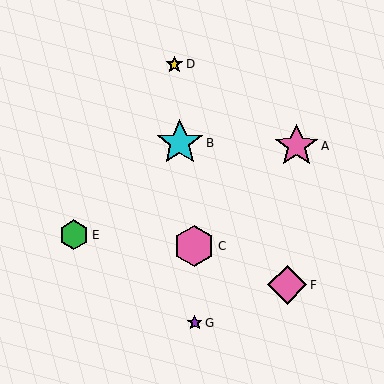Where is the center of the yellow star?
The center of the yellow star is at (174, 64).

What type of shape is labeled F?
Shape F is a pink diamond.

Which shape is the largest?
The cyan star (labeled B) is the largest.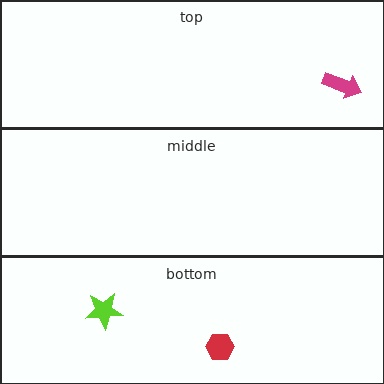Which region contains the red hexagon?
The bottom region.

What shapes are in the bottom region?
The red hexagon, the lime star.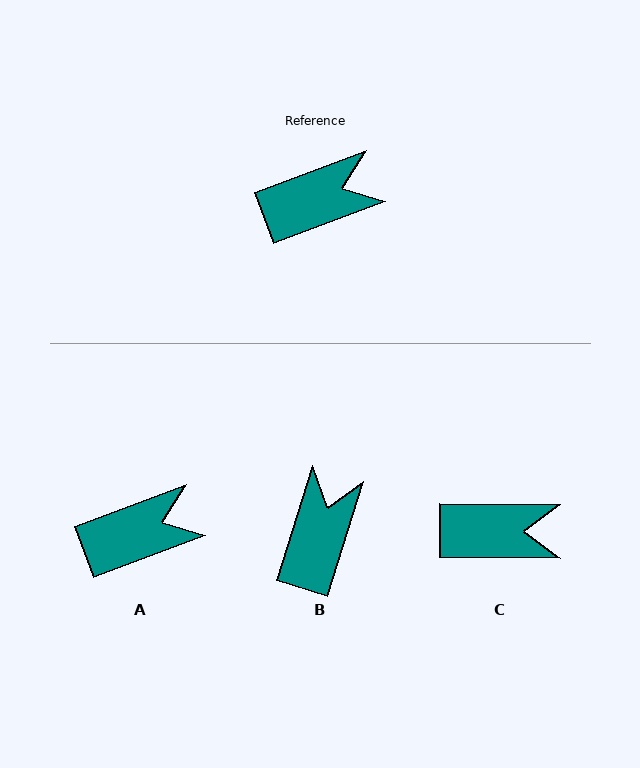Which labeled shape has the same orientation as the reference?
A.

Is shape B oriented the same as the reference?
No, it is off by about 52 degrees.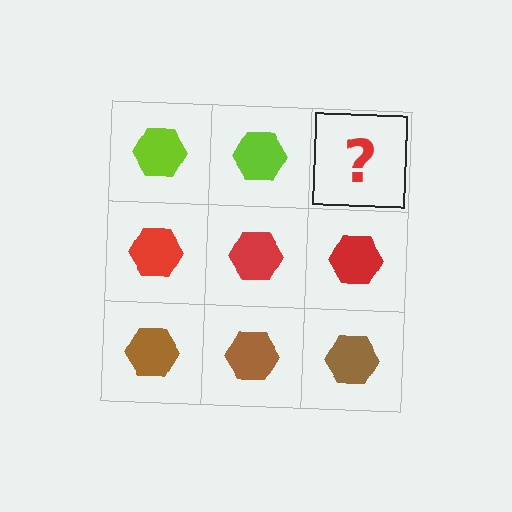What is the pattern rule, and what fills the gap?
The rule is that each row has a consistent color. The gap should be filled with a lime hexagon.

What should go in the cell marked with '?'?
The missing cell should contain a lime hexagon.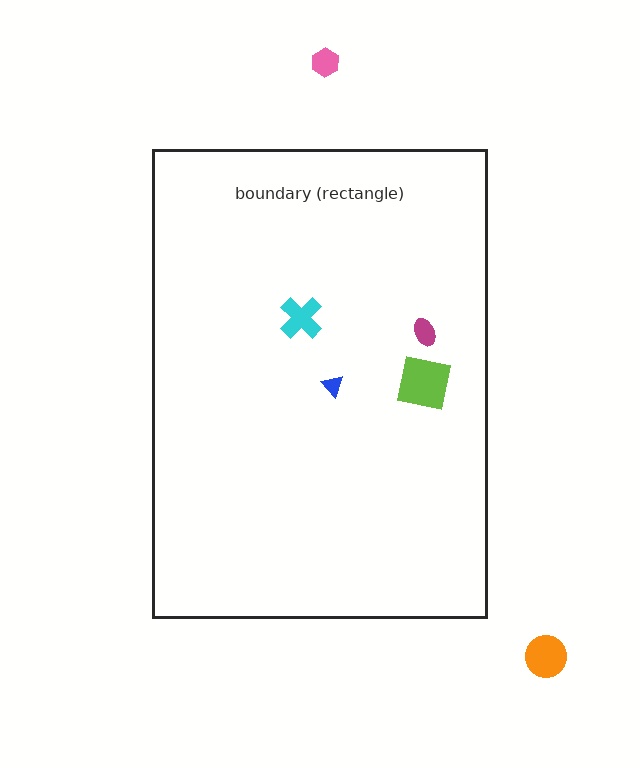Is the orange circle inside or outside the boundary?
Outside.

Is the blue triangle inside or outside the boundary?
Inside.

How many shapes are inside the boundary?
4 inside, 2 outside.